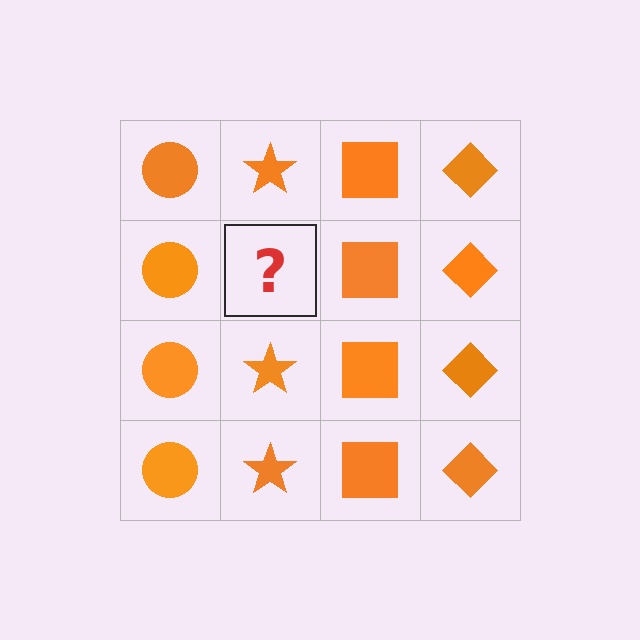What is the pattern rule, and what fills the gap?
The rule is that each column has a consistent shape. The gap should be filled with an orange star.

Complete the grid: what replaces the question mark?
The question mark should be replaced with an orange star.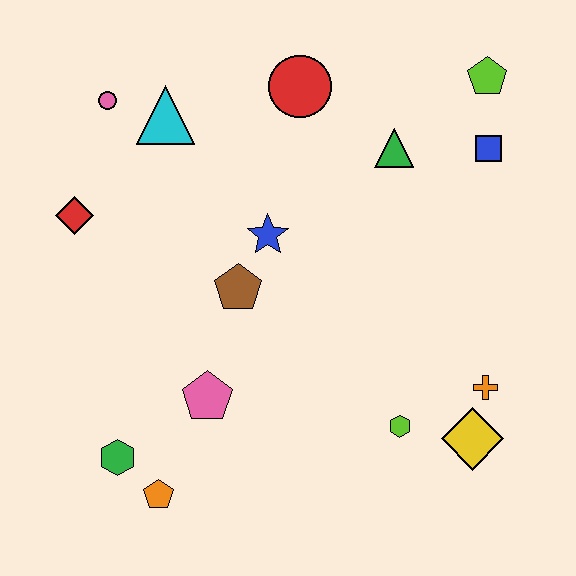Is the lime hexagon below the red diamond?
Yes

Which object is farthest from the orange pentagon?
The lime pentagon is farthest from the orange pentagon.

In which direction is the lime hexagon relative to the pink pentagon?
The lime hexagon is to the right of the pink pentagon.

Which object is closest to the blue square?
The lime pentagon is closest to the blue square.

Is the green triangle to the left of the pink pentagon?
No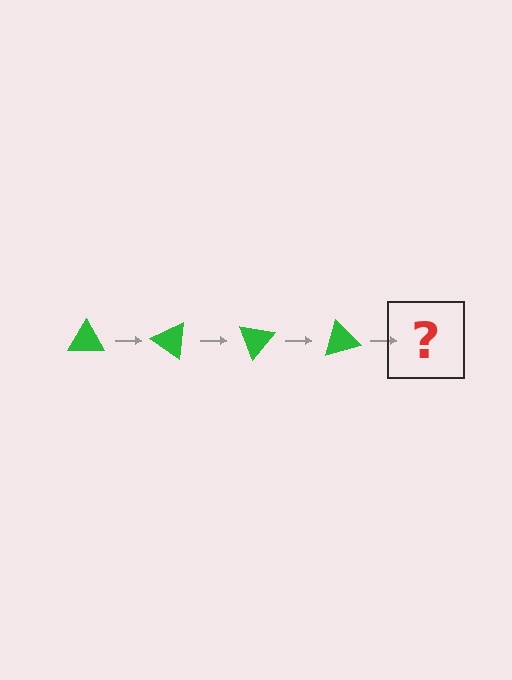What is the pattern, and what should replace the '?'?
The pattern is that the triangle rotates 35 degrees each step. The '?' should be a green triangle rotated 140 degrees.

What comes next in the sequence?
The next element should be a green triangle rotated 140 degrees.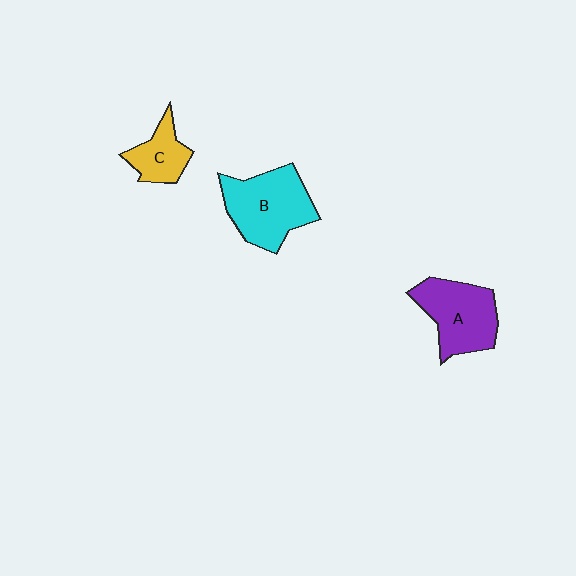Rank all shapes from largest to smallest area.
From largest to smallest: B (cyan), A (purple), C (yellow).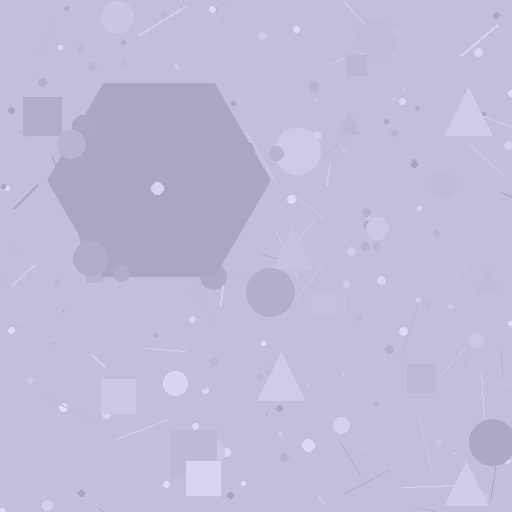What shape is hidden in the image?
A hexagon is hidden in the image.